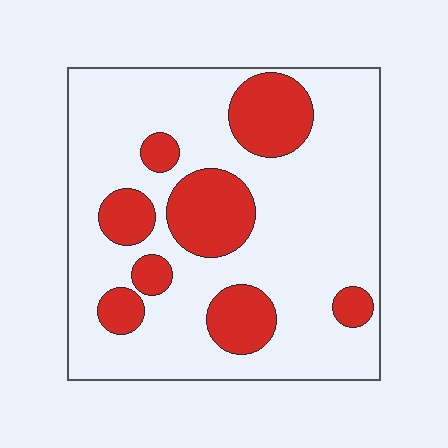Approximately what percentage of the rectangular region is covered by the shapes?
Approximately 25%.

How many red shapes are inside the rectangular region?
8.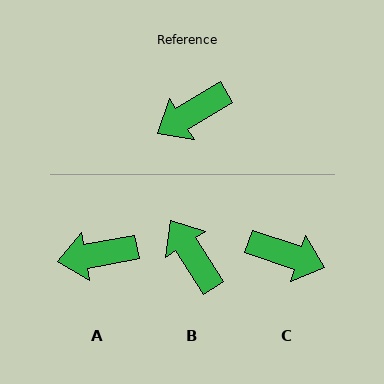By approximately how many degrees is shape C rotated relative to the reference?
Approximately 130 degrees counter-clockwise.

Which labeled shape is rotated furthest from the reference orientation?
C, about 130 degrees away.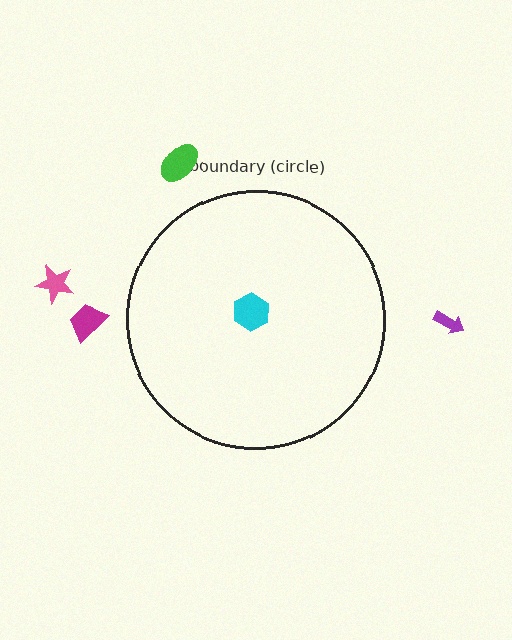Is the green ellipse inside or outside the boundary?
Outside.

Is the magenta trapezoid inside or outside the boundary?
Outside.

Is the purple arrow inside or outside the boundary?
Outside.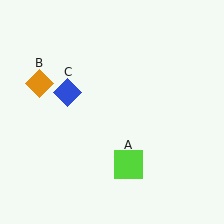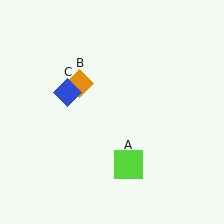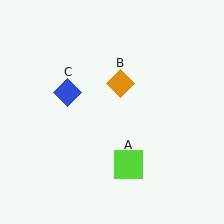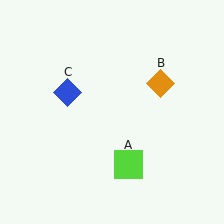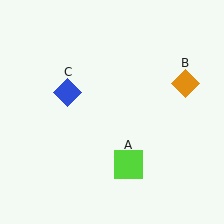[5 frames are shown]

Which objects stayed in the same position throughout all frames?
Lime square (object A) and blue diamond (object C) remained stationary.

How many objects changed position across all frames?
1 object changed position: orange diamond (object B).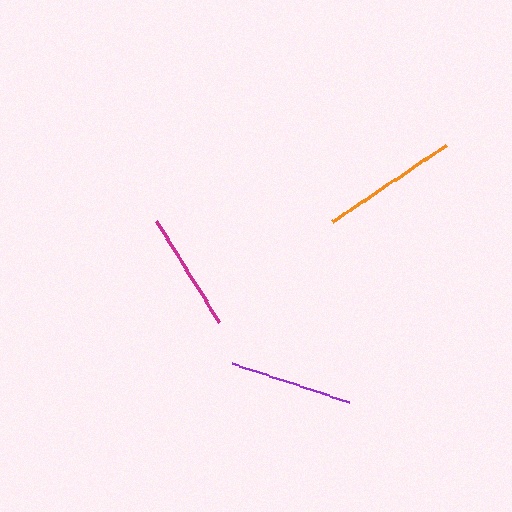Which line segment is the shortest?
The magenta line is the shortest at approximately 119 pixels.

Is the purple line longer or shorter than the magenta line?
The purple line is longer than the magenta line.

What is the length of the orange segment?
The orange segment is approximately 136 pixels long.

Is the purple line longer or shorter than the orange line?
The orange line is longer than the purple line.